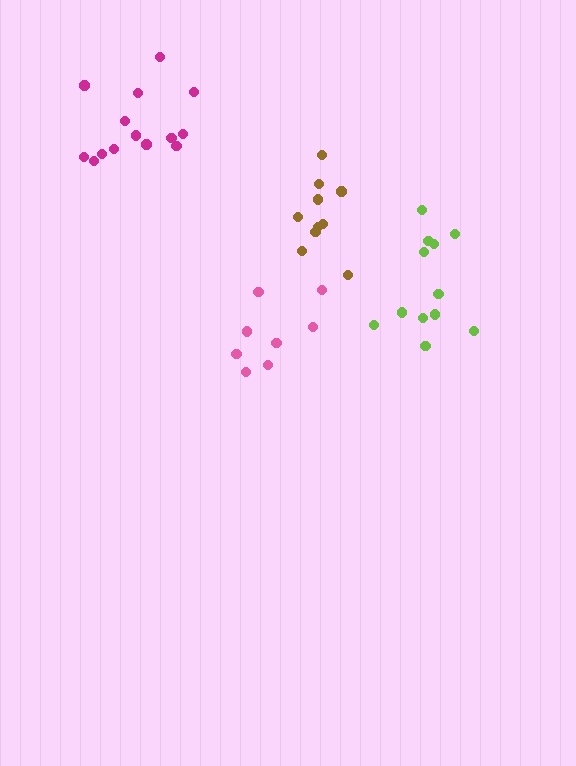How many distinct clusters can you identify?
There are 4 distinct clusters.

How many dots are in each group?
Group 1: 8 dots, Group 2: 14 dots, Group 3: 10 dots, Group 4: 12 dots (44 total).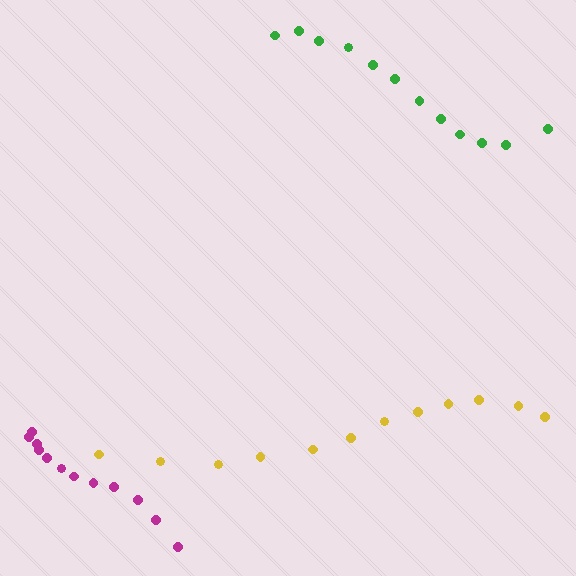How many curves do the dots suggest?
There are 3 distinct paths.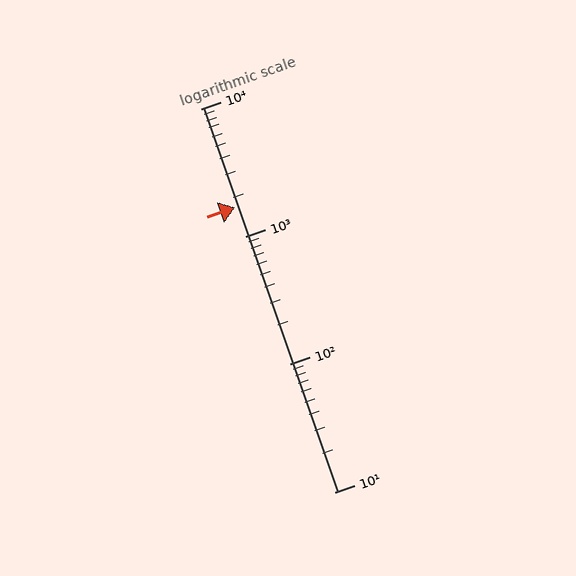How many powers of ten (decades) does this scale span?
The scale spans 3 decades, from 10 to 10000.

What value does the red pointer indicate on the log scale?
The pointer indicates approximately 1700.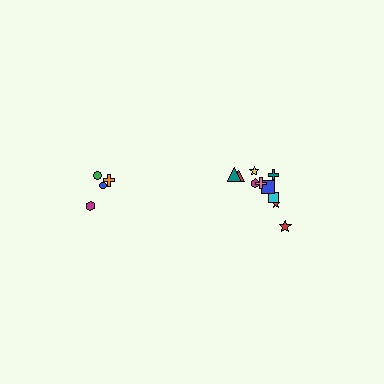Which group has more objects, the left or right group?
The right group.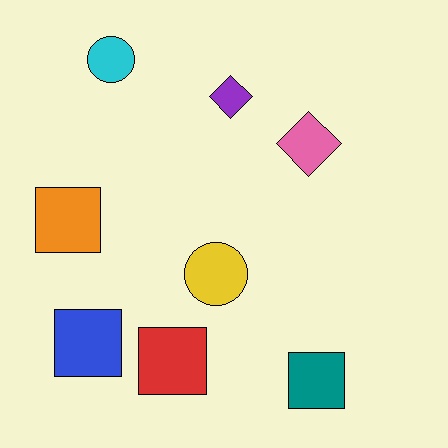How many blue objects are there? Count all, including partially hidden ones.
There is 1 blue object.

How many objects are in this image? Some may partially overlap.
There are 8 objects.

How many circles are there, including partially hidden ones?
There are 2 circles.